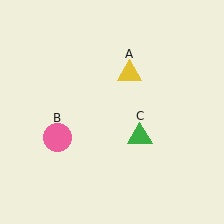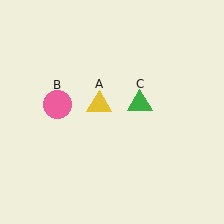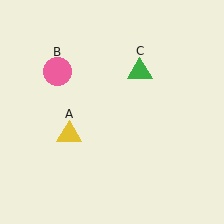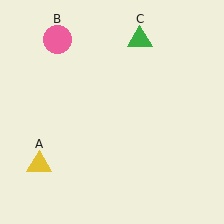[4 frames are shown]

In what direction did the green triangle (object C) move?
The green triangle (object C) moved up.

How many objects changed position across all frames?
3 objects changed position: yellow triangle (object A), pink circle (object B), green triangle (object C).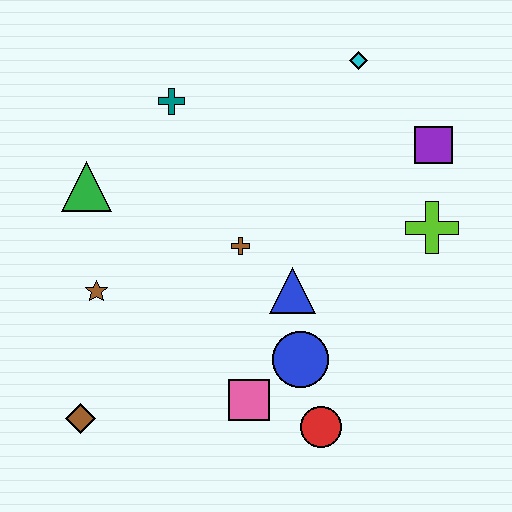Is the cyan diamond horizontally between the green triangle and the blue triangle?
No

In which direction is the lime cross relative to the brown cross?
The lime cross is to the right of the brown cross.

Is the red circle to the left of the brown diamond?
No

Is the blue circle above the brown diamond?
Yes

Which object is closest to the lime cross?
The purple square is closest to the lime cross.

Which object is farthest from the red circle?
The cyan diamond is farthest from the red circle.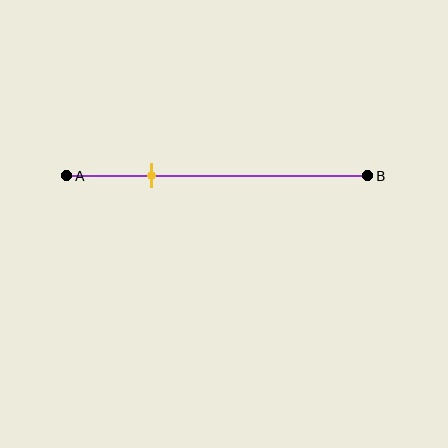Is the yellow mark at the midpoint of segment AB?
No, the mark is at about 30% from A, not at the 50% midpoint.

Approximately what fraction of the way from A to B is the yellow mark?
The yellow mark is approximately 30% of the way from A to B.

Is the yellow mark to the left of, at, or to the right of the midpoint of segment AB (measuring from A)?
The yellow mark is to the left of the midpoint of segment AB.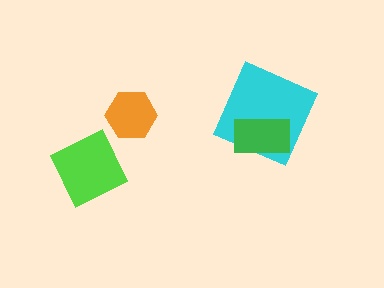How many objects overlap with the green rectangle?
1 object overlaps with the green rectangle.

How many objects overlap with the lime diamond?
0 objects overlap with the lime diamond.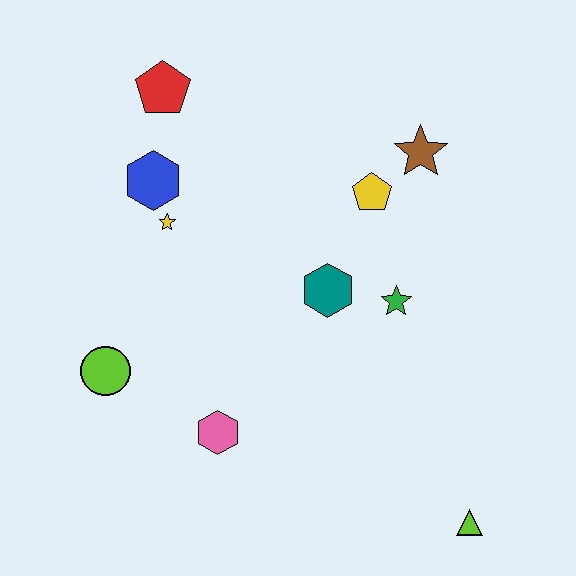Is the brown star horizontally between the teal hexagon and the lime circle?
No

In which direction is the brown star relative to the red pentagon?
The brown star is to the right of the red pentagon.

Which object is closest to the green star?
The teal hexagon is closest to the green star.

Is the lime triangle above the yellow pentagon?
No